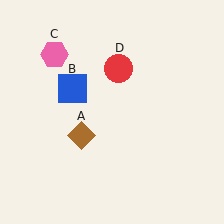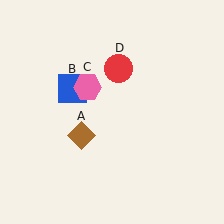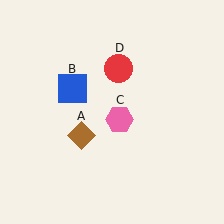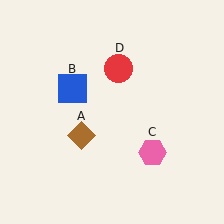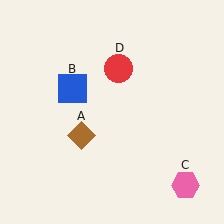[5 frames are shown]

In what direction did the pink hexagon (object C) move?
The pink hexagon (object C) moved down and to the right.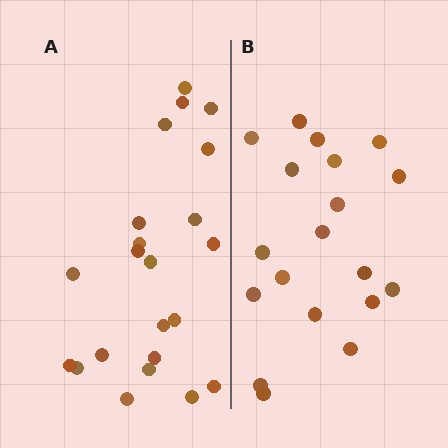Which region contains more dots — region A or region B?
Region A (the left region) has more dots.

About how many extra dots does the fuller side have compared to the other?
Region A has just a few more — roughly 2 or 3 more dots than region B.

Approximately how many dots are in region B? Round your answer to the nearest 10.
About 20 dots. (The exact count is 19, which rounds to 20.)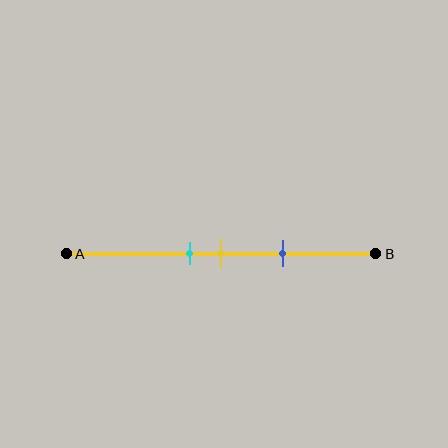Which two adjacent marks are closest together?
The cyan and yellow marks are the closest adjacent pair.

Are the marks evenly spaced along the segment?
Yes, the marks are approximately evenly spaced.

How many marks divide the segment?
There are 3 marks dividing the segment.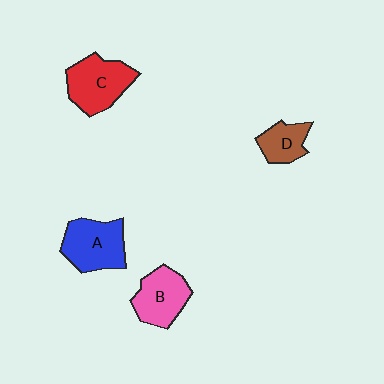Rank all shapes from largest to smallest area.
From largest to smallest: C (red), A (blue), B (pink), D (brown).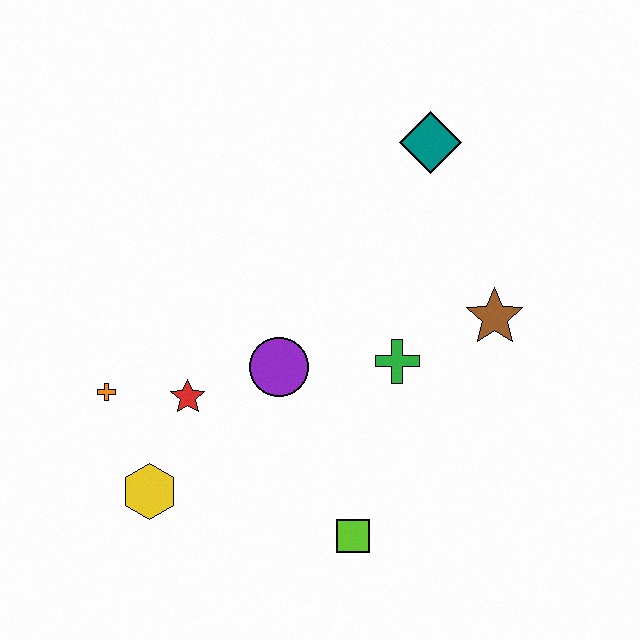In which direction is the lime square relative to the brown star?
The lime square is below the brown star.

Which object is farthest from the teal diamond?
The yellow hexagon is farthest from the teal diamond.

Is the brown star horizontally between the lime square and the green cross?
No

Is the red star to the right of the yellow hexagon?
Yes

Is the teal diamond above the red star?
Yes